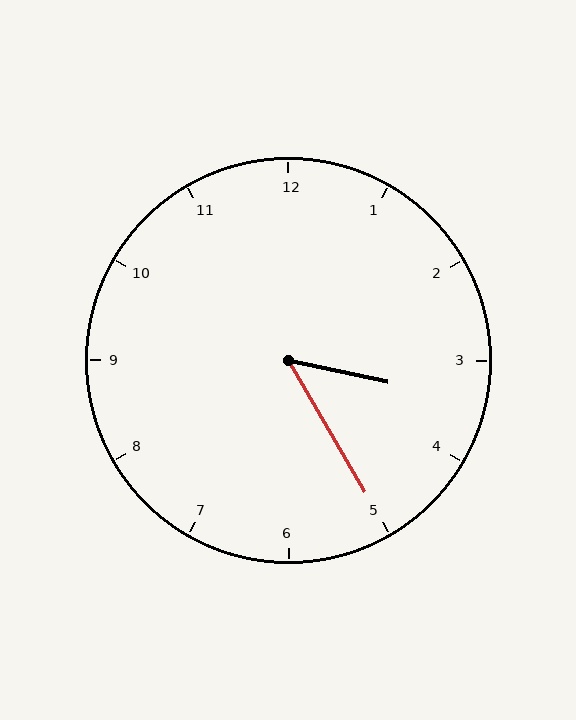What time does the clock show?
3:25.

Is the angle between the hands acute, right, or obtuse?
It is acute.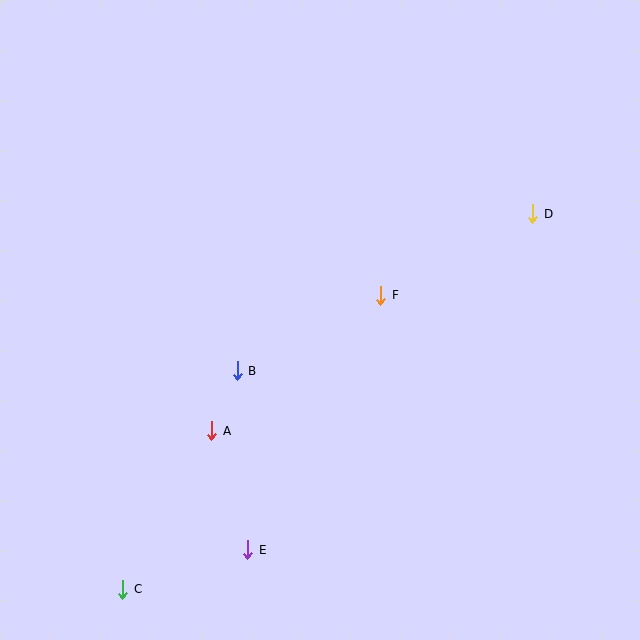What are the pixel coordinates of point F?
Point F is at (381, 295).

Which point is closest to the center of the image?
Point F at (381, 295) is closest to the center.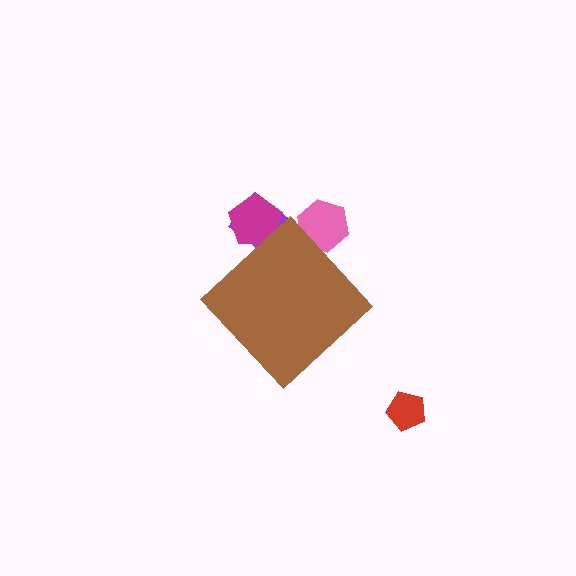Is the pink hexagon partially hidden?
Yes, the pink hexagon is partially hidden behind the brown diamond.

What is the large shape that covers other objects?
A brown diamond.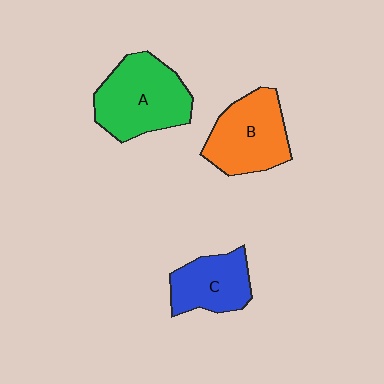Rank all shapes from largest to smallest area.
From largest to smallest: A (green), B (orange), C (blue).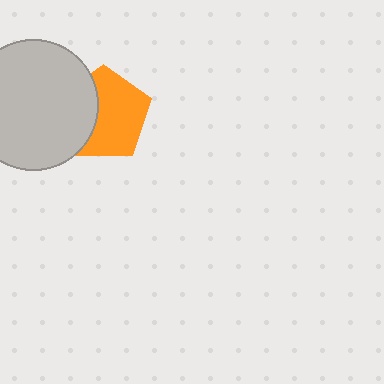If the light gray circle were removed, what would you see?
You would see the complete orange pentagon.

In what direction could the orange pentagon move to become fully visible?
The orange pentagon could move right. That would shift it out from behind the light gray circle entirely.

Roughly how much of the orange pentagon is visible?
About half of it is visible (roughly 64%).